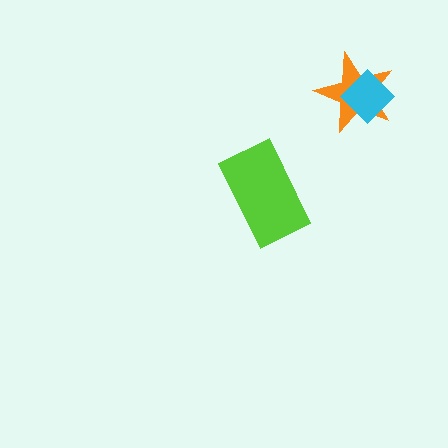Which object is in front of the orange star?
The cyan diamond is in front of the orange star.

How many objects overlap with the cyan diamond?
1 object overlaps with the cyan diamond.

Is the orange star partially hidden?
Yes, it is partially covered by another shape.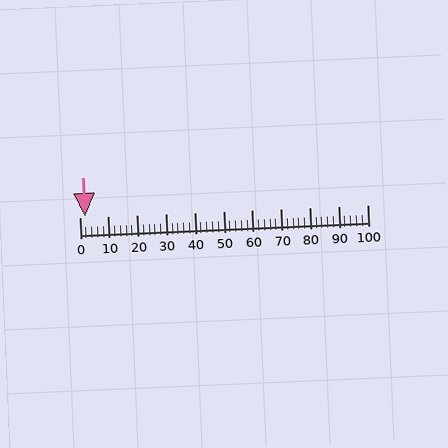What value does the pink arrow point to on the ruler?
The pink arrow points to approximately 2.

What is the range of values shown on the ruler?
The ruler shows values from 0 to 100.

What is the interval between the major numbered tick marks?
The major tick marks are spaced 10 units apart.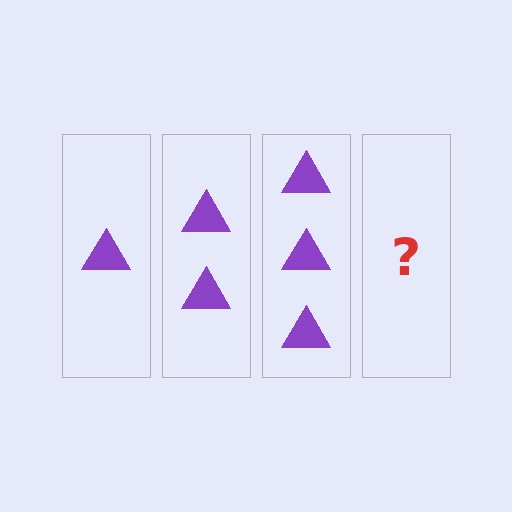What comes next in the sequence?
The next element should be 4 triangles.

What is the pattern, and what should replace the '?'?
The pattern is that each step adds one more triangle. The '?' should be 4 triangles.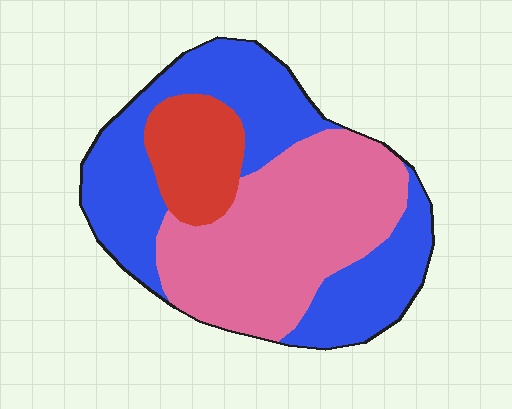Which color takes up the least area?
Red, at roughly 15%.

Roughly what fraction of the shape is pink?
Pink covers 42% of the shape.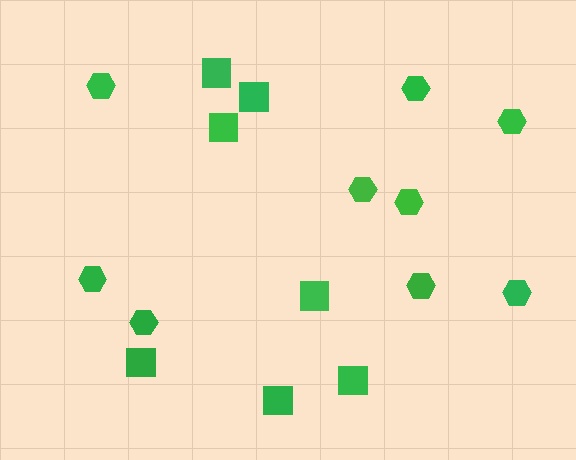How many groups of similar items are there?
There are 2 groups: one group of squares (7) and one group of hexagons (9).